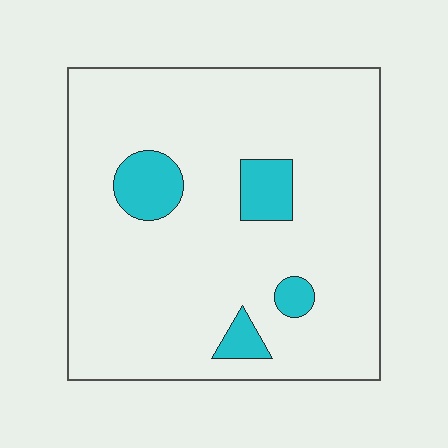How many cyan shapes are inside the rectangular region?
4.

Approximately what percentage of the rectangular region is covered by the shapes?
Approximately 10%.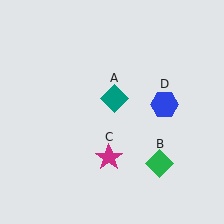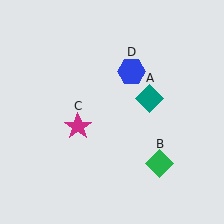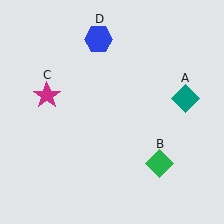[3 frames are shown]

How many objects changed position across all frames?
3 objects changed position: teal diamond (object A), magenta star (object C), blue hexagon (object D).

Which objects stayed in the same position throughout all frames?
Green diamond (object B) remained stationary.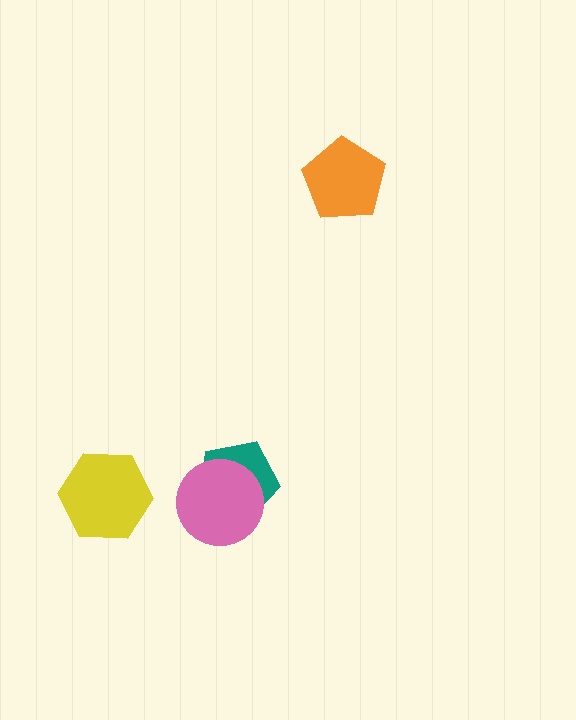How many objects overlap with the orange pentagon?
0 objects overlap with the orange pentagon.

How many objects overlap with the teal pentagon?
1 object overlaps with the teal pentagon.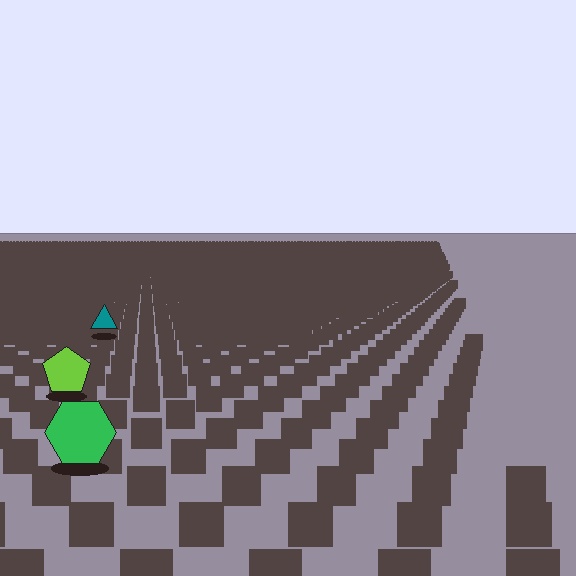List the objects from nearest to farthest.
From nearest to farthest: the green hexagon, the lime pentagon, the teal triangle.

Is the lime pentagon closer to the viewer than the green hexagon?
No. The green hexagon is closer — you can tell from the texture gradient: the ground texture is coarser near it.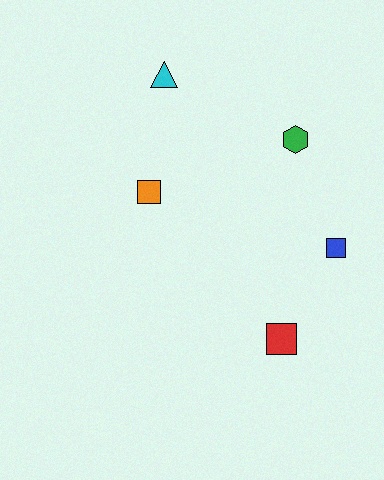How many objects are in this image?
There are 5 objects.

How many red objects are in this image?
There is 1 red object.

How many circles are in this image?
There are no circles.